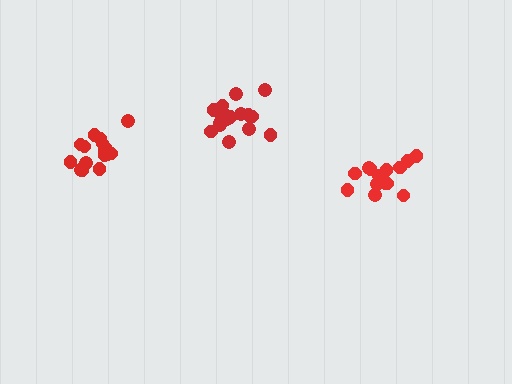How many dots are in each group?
Group 1: 18 dots, Group 2: 14 dots, Group 3: 17 dots (49 total).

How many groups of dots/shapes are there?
There are 3 groups.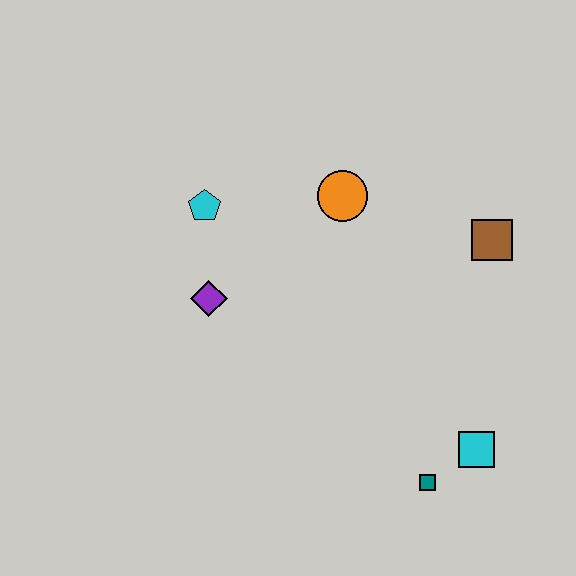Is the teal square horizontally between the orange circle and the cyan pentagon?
No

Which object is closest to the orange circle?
The cyan pentagon is closest to the orange circle.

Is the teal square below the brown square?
Yes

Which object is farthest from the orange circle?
The teal square is farthest from the orange circle.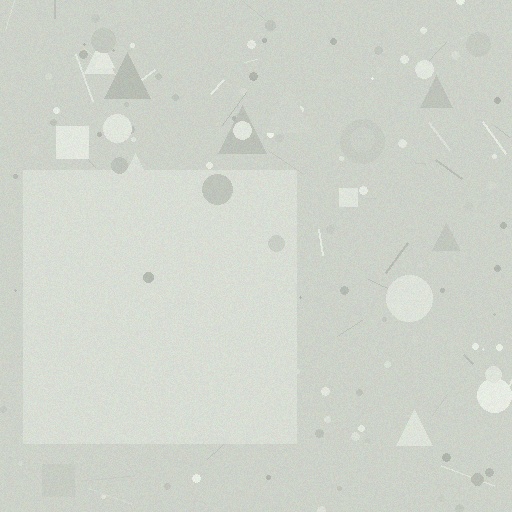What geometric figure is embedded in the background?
A square is embedded in the background.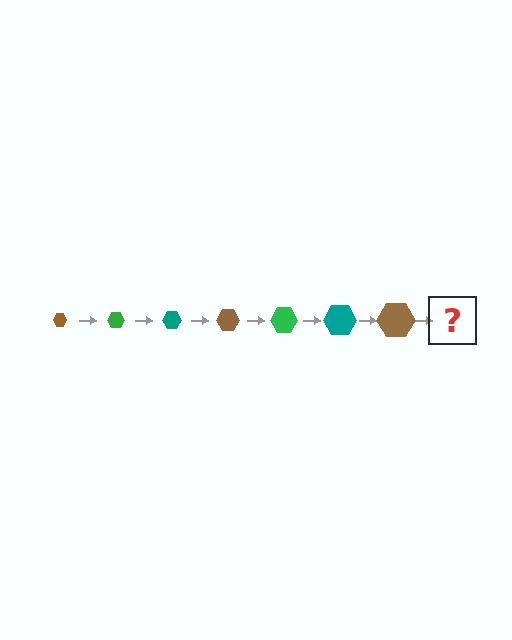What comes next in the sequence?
The next element should be a green hexagon, larger than the previous one.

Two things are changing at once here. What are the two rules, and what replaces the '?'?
The two rules are that the hexagon grows larger each step and the color cycles through brown, green, and teal. The '?' should be a green hexagon, larger than the previous one.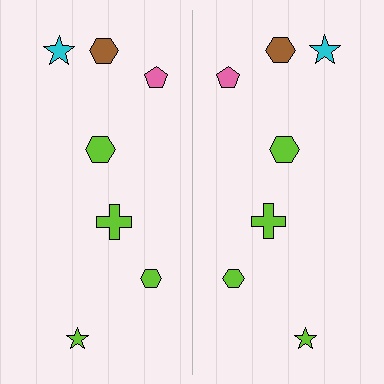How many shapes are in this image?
There are 14 shapes in this image.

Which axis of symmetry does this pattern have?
The pattern has a vertical axis of symmetry running through the center of the image.